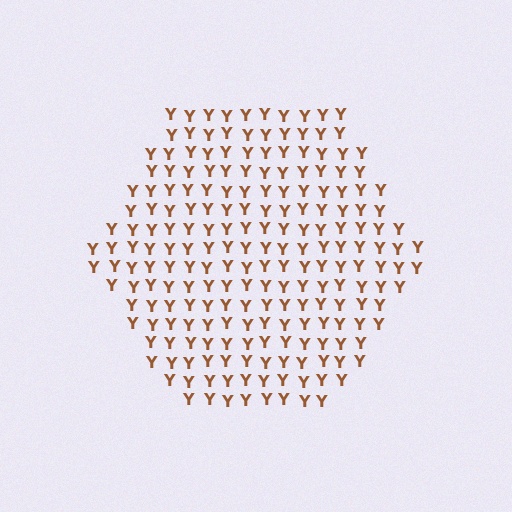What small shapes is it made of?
It is made of small letter Y's.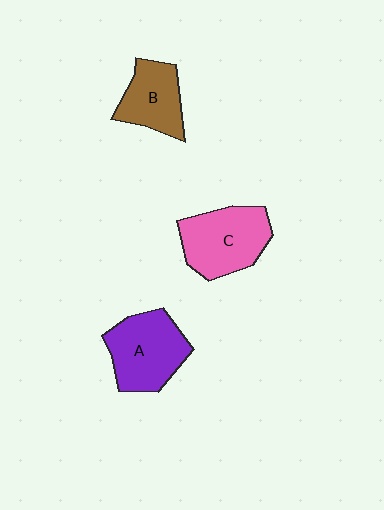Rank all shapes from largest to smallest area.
From largest to smallest: C (pink), A (purple), B (brown).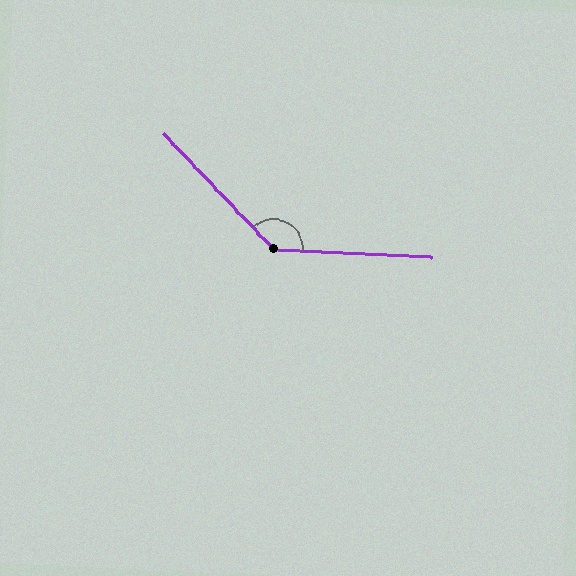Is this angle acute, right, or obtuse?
It is obtuse.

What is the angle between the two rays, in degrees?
Approximately 137 degrees.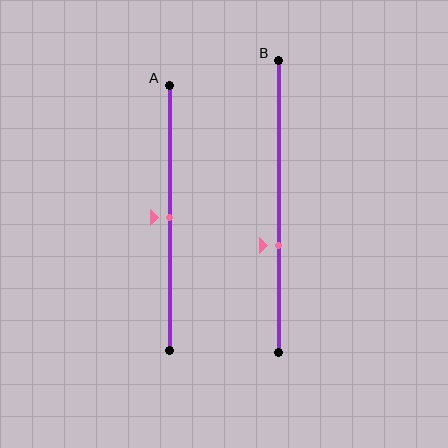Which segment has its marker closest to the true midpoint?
Segment A has its marker closest to the true midpoint.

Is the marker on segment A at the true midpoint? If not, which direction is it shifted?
Yes, the marker on segment A is at the true midpoint.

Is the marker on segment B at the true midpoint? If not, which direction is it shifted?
No, the marker on segment B is shifted downward by about 13% of the segment length.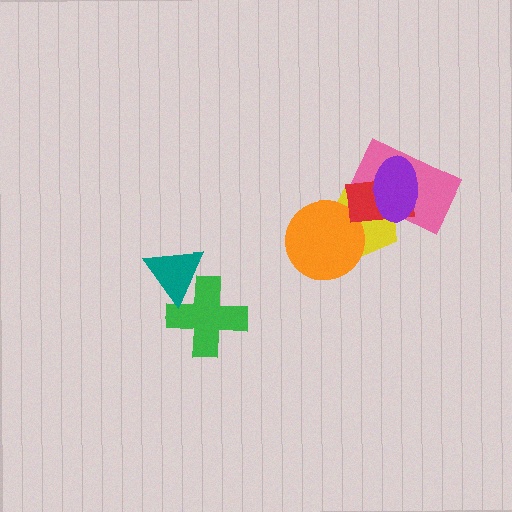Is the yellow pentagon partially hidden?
Yes, it is partially covered by another shape.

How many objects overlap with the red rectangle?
3 objects overlap with the red rectangle.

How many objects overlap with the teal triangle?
1 object overlaps with the teal triangle.